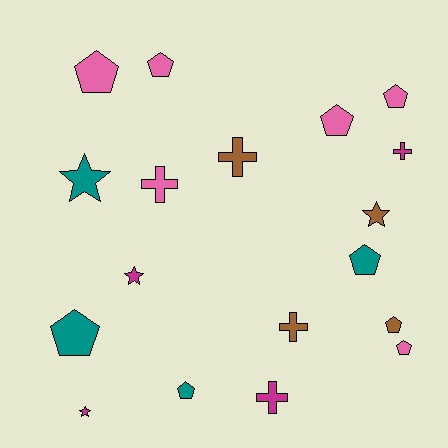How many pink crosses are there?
There is 1 pink cross.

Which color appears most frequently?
Pink, with 6 objects.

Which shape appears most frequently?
Pentagon, with 9 objects.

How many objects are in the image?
There are 18 objects.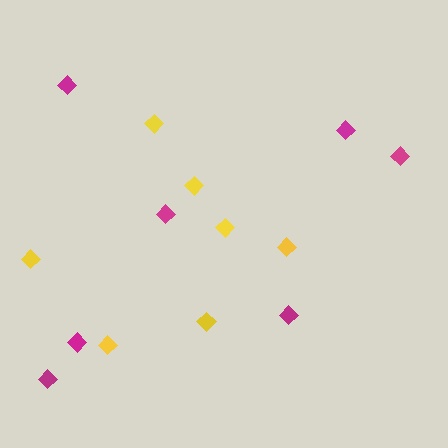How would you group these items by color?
There are 2 groups: one group of magenta diamonds (7) and one group of yellow diamonds (7).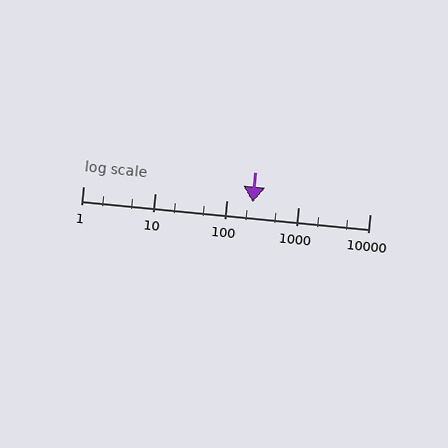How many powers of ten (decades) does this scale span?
The scale spans 4 decades, from 1 to 10000.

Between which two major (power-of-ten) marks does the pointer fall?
The pointer is between 100 and 1000.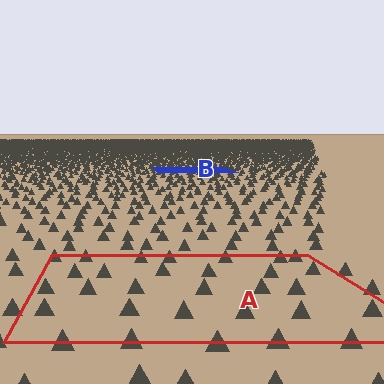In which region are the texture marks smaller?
The texture marks are smaller in region B, because it is farther away.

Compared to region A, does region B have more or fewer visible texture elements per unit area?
Region B has more texture elements per unit area — they are packed more densely because it is farther away.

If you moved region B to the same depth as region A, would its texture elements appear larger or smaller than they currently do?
They would appear larger. At a closer depth, the same texture elements are projected at a bigger on-screen size.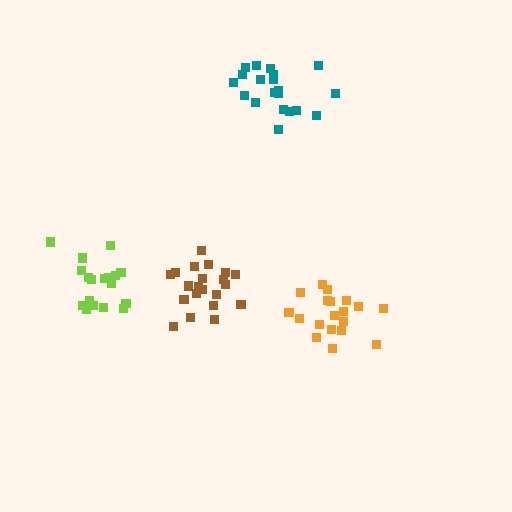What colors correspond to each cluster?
The clusters are colored: brown, orange, lime, teal.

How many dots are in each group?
Group 1: 21 dots, Group 2: 19 dots, Group 3: 18 dots, Group 4: 20 dots (78 total).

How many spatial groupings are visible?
There are 4 spatial groupings.